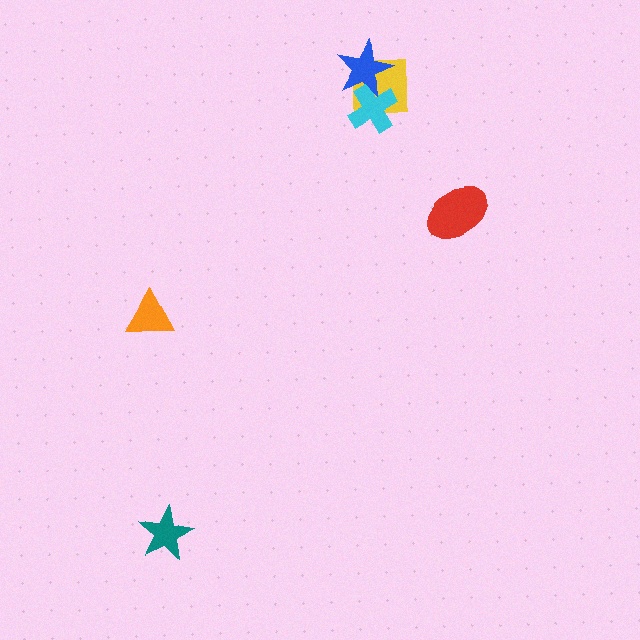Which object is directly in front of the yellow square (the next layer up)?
The cyan cross is directly in front of the yellow square.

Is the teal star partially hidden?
No, no other shape covers it.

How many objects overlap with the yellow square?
2 objects overlap with the yellow square.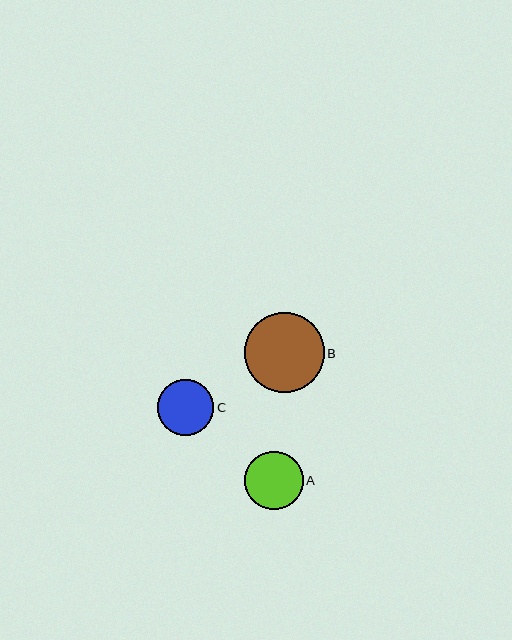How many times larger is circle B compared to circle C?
Circle B is approximately 1.4 times the size of circle C.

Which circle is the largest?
Circle B is the largest with a size of approximately 80 pixels.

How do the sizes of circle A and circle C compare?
Circle A and circle C are approximately the same size.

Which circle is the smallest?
Circle C is the smallest with a size of approximately 56 pixels.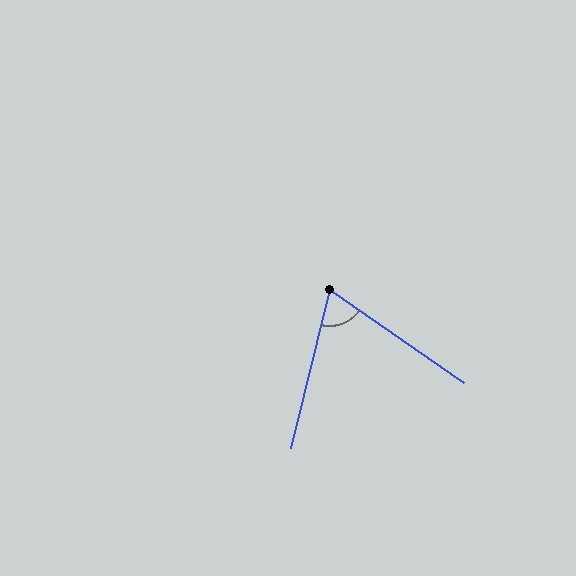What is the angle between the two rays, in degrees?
Approximately 69 degrees.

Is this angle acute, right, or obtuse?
It is acute.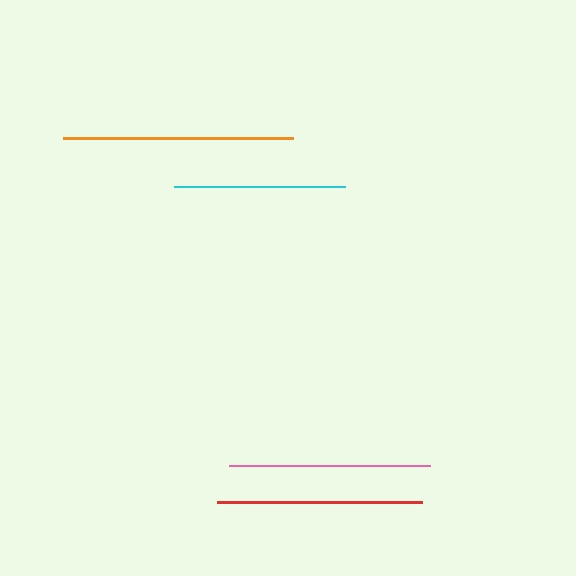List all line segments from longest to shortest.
From longest to shortest: orange, red, pink, cyan.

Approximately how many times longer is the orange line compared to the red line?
The orange line is approximately 1.1 times the length of the red line.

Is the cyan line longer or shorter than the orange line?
The orange line is longer than the cyan line.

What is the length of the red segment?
The red segment is approximately 205 pixels long.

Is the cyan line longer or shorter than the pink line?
The pink line is longer than the cyan line.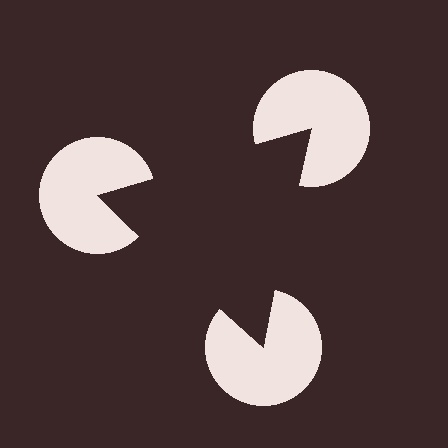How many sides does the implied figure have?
3 sides.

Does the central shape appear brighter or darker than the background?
It typically appears slightly darker than the background, even though no actual brightness change is drawn.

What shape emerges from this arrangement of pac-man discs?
An illusory triangle — its edges are inferred from the aligned wedge cuts in the pac-man discs, not physically drawn.